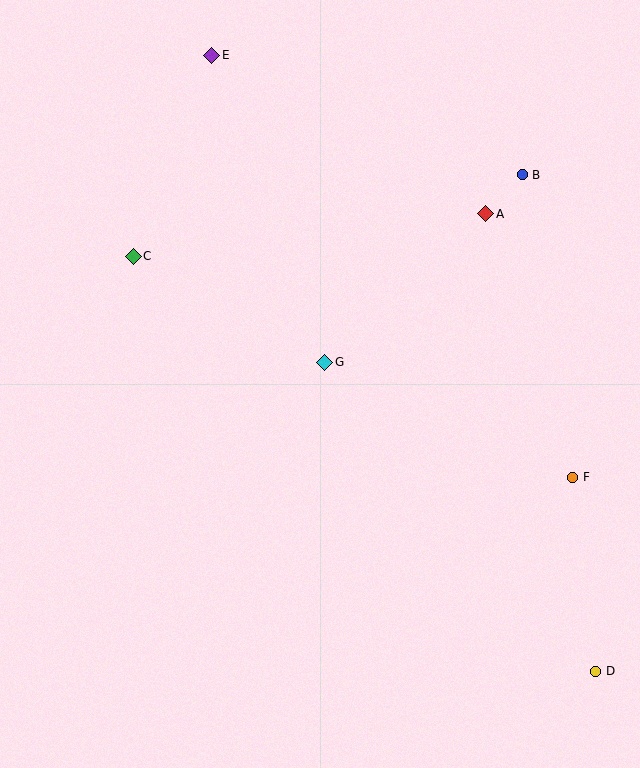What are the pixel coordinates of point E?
Point E is at (212, 55).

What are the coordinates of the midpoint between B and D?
The midpoint between B and D is at (559, 423).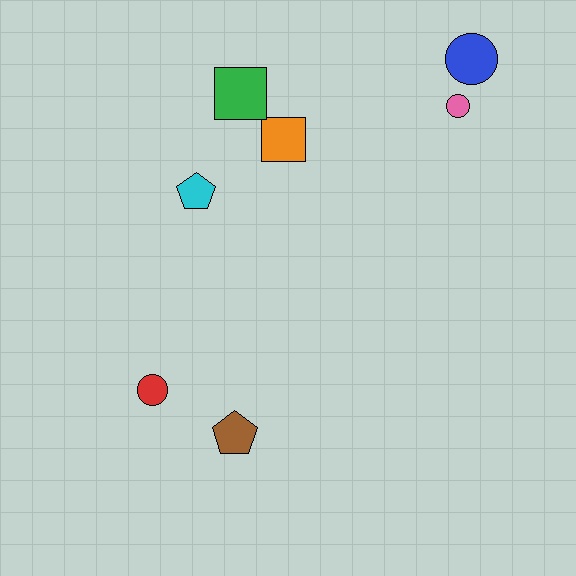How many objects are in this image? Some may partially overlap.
There are 7 objects.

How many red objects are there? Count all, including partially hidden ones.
There is 1 red object.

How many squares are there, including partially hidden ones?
There are 2 squares.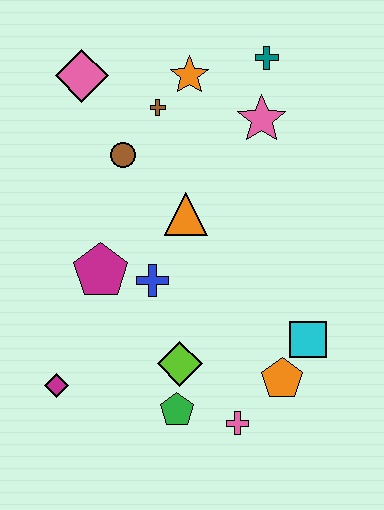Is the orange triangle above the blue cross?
Yes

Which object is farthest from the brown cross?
The pink cross is farthest from the brown cross.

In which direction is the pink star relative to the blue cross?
The pink star is above the blue cross.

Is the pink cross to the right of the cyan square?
No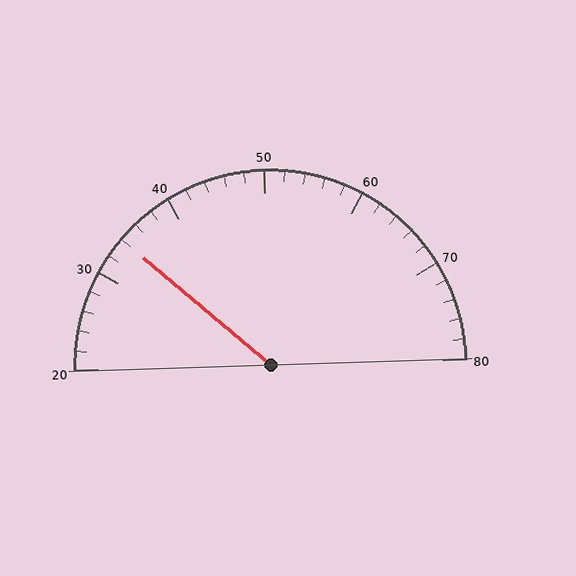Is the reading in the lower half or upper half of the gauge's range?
The reading is in the lower half of the range (20 to 80).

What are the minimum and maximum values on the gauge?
The gauge ranges from 20 to 80.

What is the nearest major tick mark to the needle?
The nearest major tick mark is 30.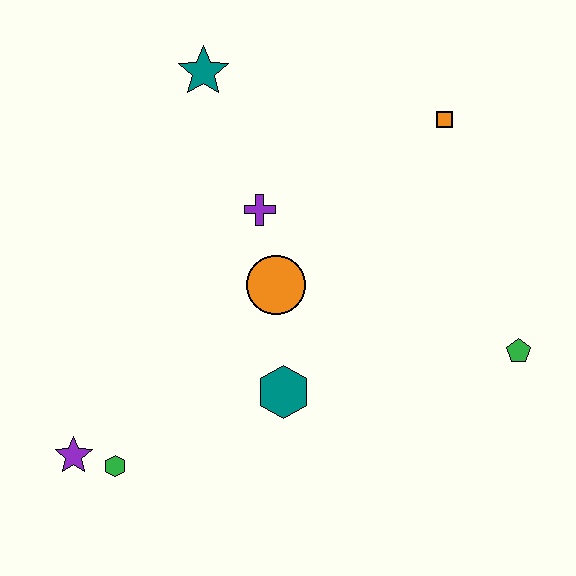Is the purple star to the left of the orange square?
Yes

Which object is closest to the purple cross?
The orange circle is closest to the purple cross.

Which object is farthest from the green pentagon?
The purple star is farthest from the green pentagon.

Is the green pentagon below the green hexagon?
No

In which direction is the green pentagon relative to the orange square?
The green pentagon is below the orange square.